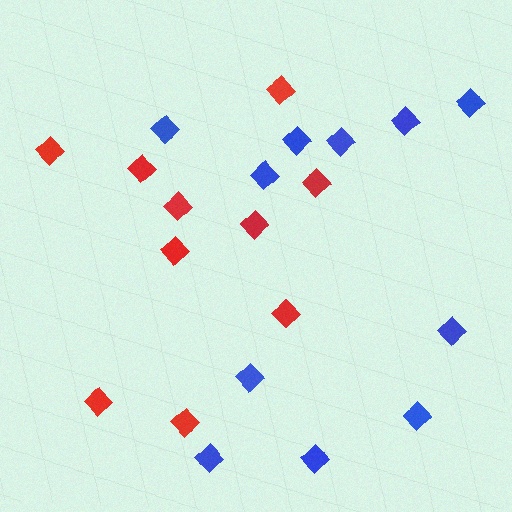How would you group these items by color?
There are 2 groups: one group of blue diamonds (11) and one group of red diamonds (10).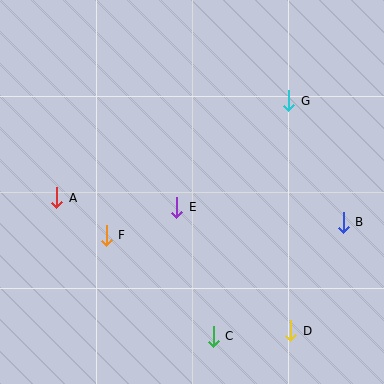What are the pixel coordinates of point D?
Point D is at (291, 331).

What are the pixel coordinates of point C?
Point C is at (213, 336).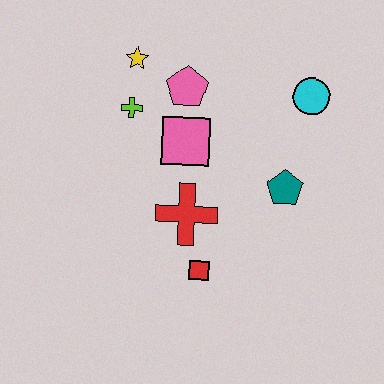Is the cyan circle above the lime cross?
Yes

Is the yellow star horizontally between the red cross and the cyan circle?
No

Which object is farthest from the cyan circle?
The red square is farthest from the cyan circle.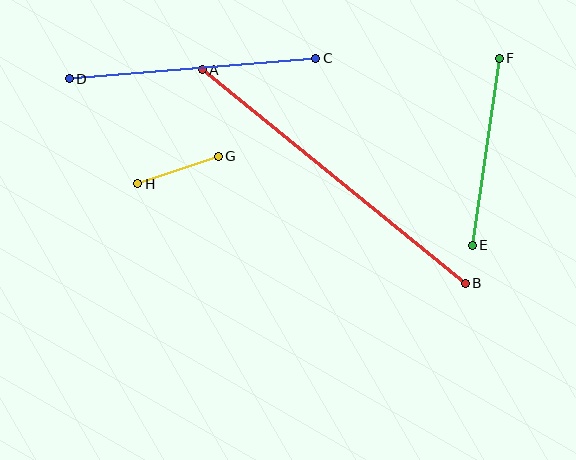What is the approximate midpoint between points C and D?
The midpoint is at approximately (193, 68) pixels.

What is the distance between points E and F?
The distance is approximately 189 pixels.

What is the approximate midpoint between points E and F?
The midpoint is at approximately (486, 152) pixels.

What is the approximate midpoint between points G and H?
The midpoint is at approximately (178, 170) pixels.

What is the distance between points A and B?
The distance is approximately 339 pixels.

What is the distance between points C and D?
The distance is approximately 247 pixels.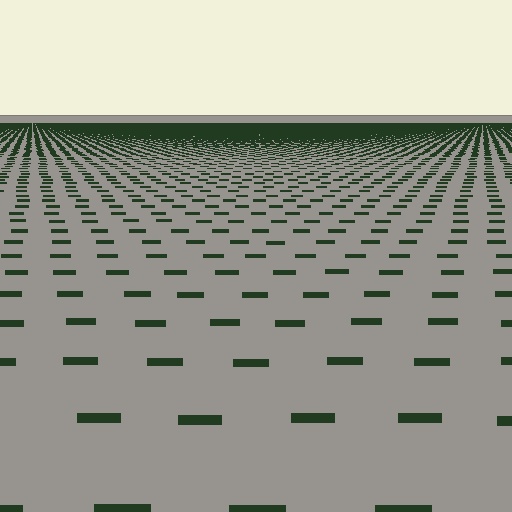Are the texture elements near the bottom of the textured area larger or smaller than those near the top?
Larger. Near the bottom, elements are closer to the viewer and appear at a bigger on-screen size.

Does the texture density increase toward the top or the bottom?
Density increases toward the top.